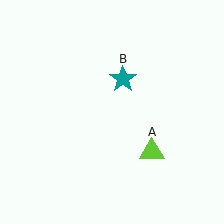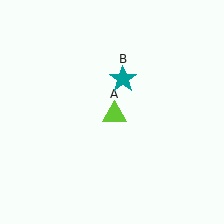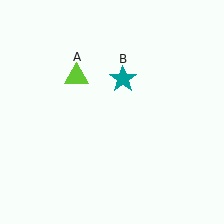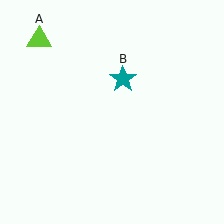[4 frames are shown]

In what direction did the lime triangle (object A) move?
The lime triangle (object A) moved up and to the left.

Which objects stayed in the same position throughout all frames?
Teal star (object B) remained stationary.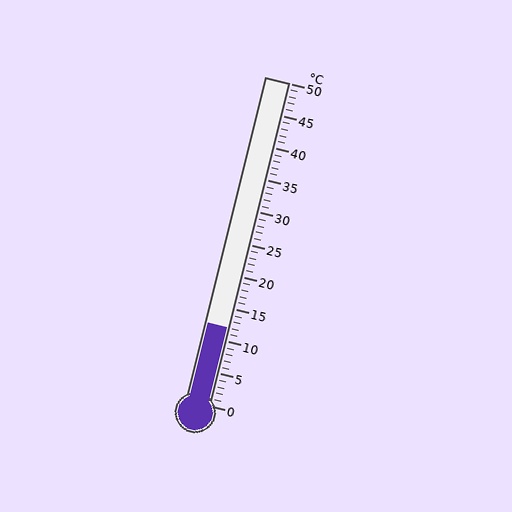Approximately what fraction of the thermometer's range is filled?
The thermometer is filled to approximately 25% of its range.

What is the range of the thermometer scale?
The thermometer scale ranges from 0°C to 50°C.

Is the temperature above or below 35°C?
The temperature is below 35°C.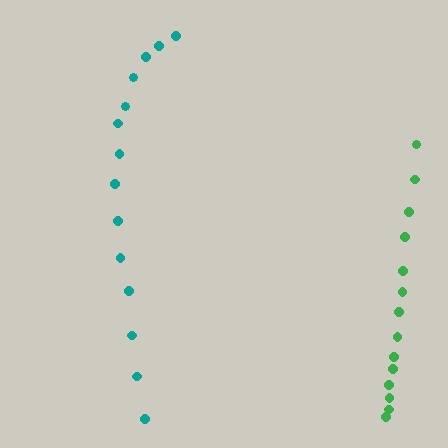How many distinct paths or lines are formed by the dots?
There are 2 distinct paths.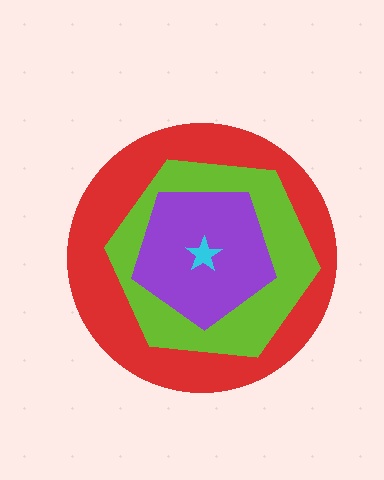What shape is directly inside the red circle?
The lime hexagon.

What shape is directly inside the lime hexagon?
The purple pentagon.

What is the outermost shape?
The red circle.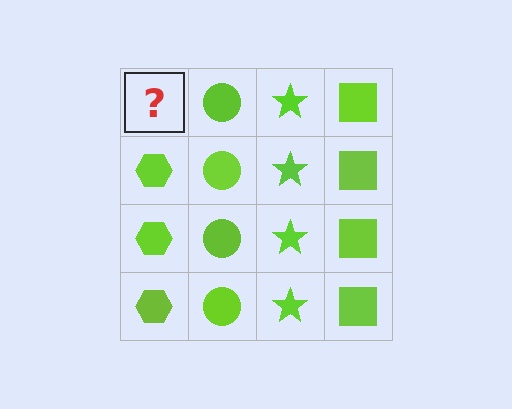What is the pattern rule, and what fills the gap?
The rule is that each column has a consistent shape. The gap should be filled with a lime hexagon.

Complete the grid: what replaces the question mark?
The question mark should be replaced with a lime hexagon.